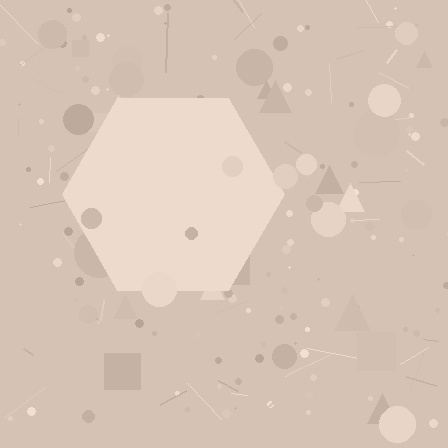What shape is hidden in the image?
A hexagon is hidden in the image.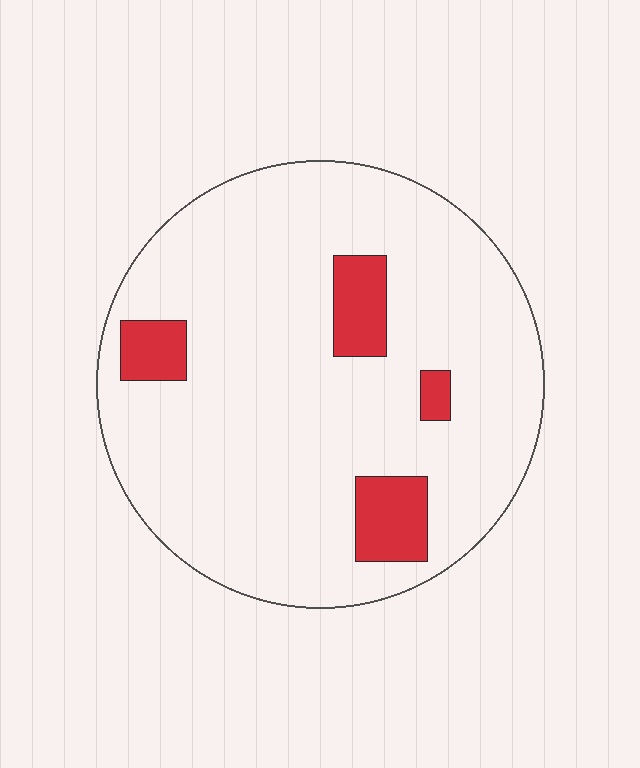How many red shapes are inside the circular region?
4.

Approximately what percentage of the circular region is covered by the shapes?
Approximately 10%.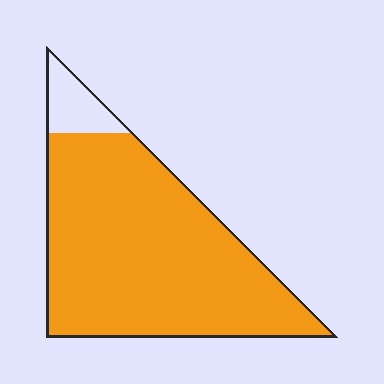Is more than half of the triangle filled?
Yes.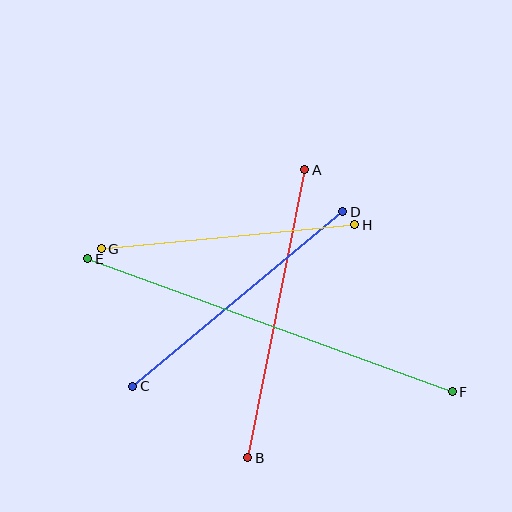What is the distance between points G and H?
The distance is approximately 255 pixels.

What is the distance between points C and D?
The distance is approximately 273 pixels.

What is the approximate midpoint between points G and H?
The midpoint is at approximately (228, 237) pixels.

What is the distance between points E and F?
The distance is approximately 388 pixels.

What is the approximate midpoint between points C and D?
The midpoint is at approximately (238, 299) pixels.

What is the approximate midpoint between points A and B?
The midpoint is at approximately (276, 314) pixels.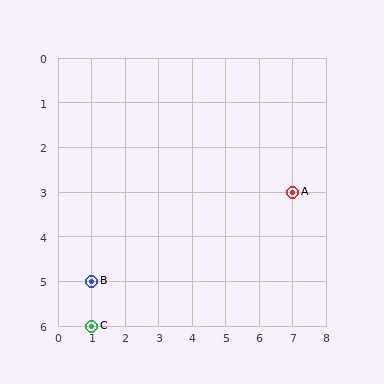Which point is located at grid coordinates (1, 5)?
Point B is at (1, 5).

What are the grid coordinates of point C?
Point C is at grid coordinates (1, 6).